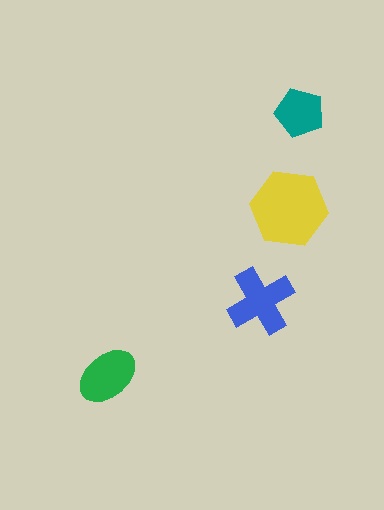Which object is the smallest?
The teal pentagon.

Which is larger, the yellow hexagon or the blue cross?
The yellow hexagon.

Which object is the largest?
The yellow hexagon.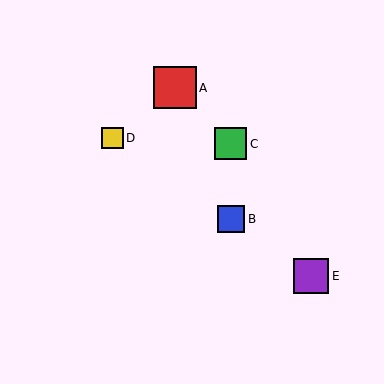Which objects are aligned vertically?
Objects B, C are aligned vertically.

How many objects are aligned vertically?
2 objects (B, C) are aligned vertically.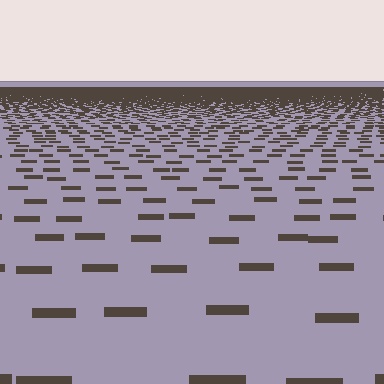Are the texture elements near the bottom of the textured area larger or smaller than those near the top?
Larger. Near the bottom, elements are closer to the viewer and appear at a bigger on-screen size.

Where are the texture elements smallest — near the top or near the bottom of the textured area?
Near the top.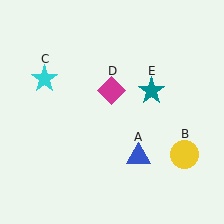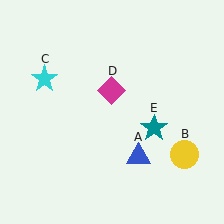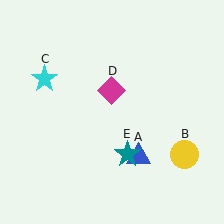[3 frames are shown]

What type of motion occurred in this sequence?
The teal star (object E) rotated clockwise around the center of the scene.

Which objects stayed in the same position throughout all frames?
Blue triangle (object A) and yellow circle (object B) and cyan star (object C) and magenta diamond (object D) remained stationary.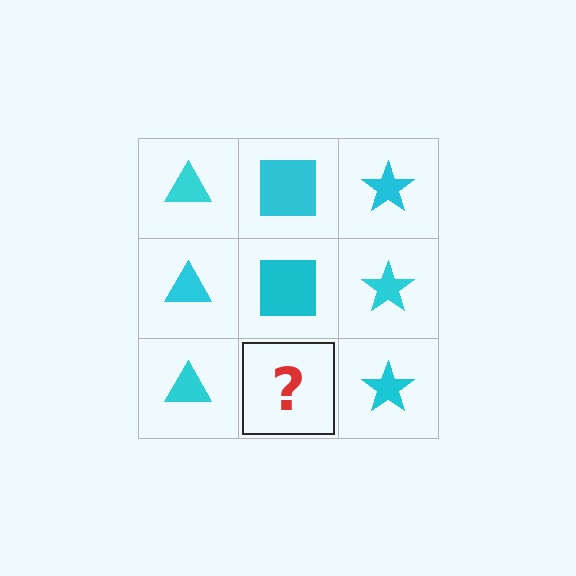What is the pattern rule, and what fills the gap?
The rule is that each column has a consistent shape. The gap should be filled with a cyan square.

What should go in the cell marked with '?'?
The missing cell should contain a cyan square.